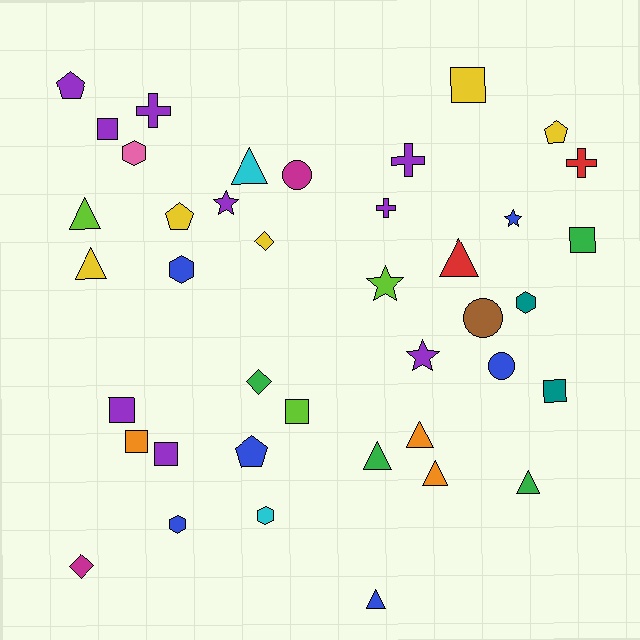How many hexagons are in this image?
There are 5 hexagons.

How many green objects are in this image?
There are 4 green objects.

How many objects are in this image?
There are 40 objects.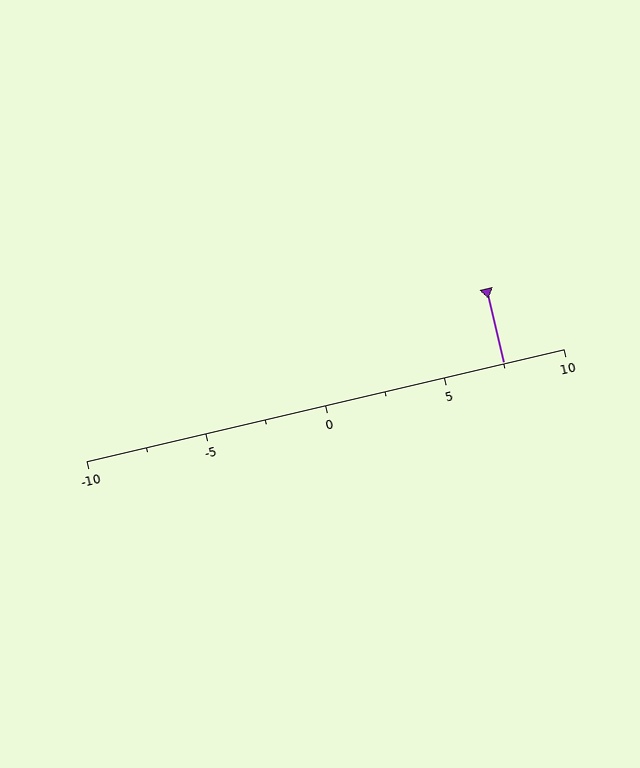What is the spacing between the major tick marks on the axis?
The major ticks are spaced 5 apart.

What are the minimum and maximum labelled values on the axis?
The axis runs from -10 to 10.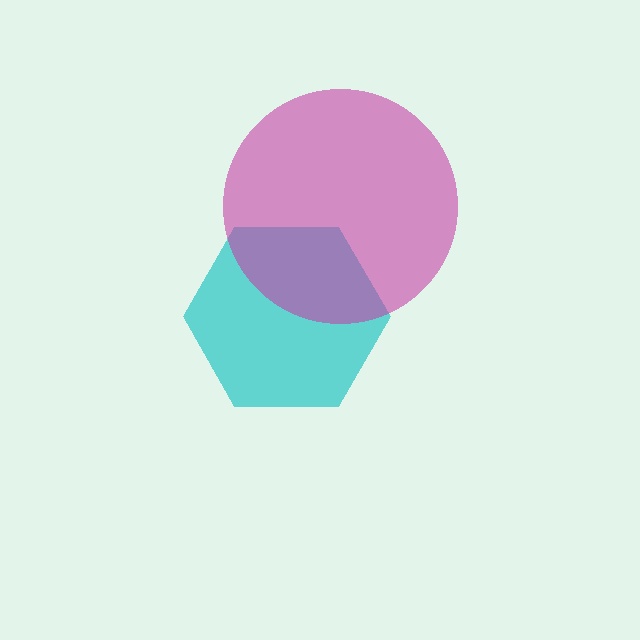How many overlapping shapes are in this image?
There are 2 overlapping shapes in the image.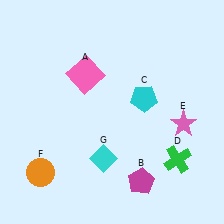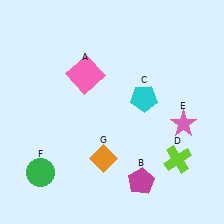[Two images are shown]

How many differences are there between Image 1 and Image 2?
There are 3 differences between the two images.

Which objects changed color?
D changed from green to lime. F changed from orange to green. G changed from cyan to orange.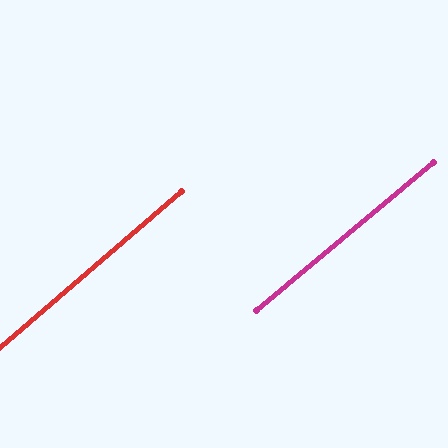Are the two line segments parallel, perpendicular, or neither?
Parallel — their directions differ by only 0.6°.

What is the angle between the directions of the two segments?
Approximately 1 degree.